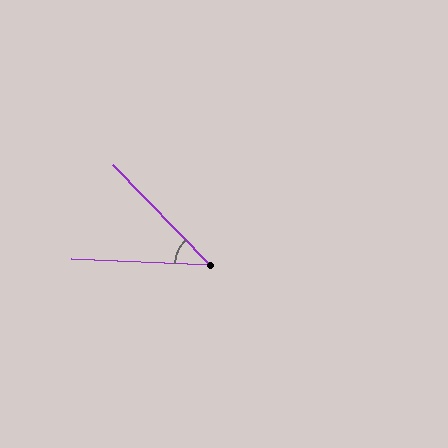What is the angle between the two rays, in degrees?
Approximately 43 degrees.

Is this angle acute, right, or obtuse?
It is acute.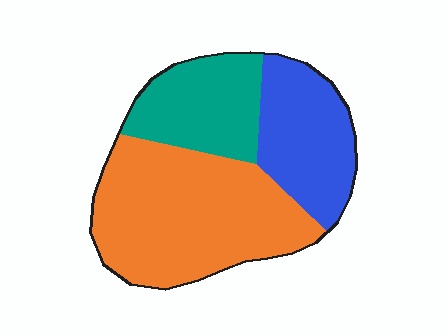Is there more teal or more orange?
Orange.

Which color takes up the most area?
Orange, at roughly 50%.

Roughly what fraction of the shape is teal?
Teal takes up about one quarter (1/4) of the shape.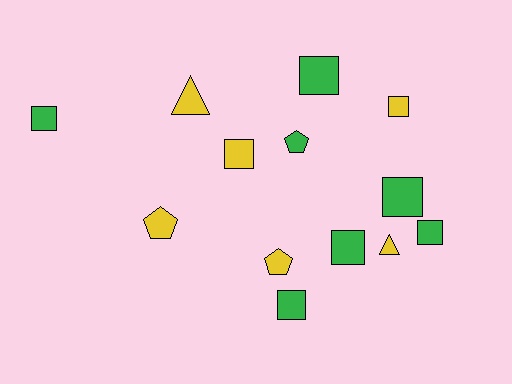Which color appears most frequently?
Green, with 7 objects.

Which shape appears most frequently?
Square, with 8 objects.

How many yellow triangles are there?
There are 2 yellow triangles.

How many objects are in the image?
There are 13 objects.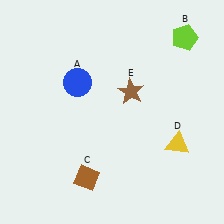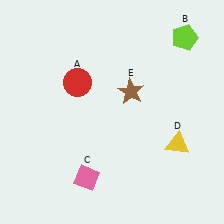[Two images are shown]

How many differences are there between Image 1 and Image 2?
There are 2 differences between the two images.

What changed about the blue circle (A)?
In Image 1, A is blue. In Image 2, it changed to red.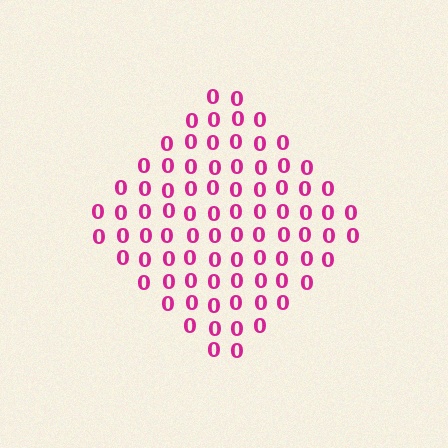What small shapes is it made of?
It is made of small digit 0's.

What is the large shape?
The large shape is a diamond.